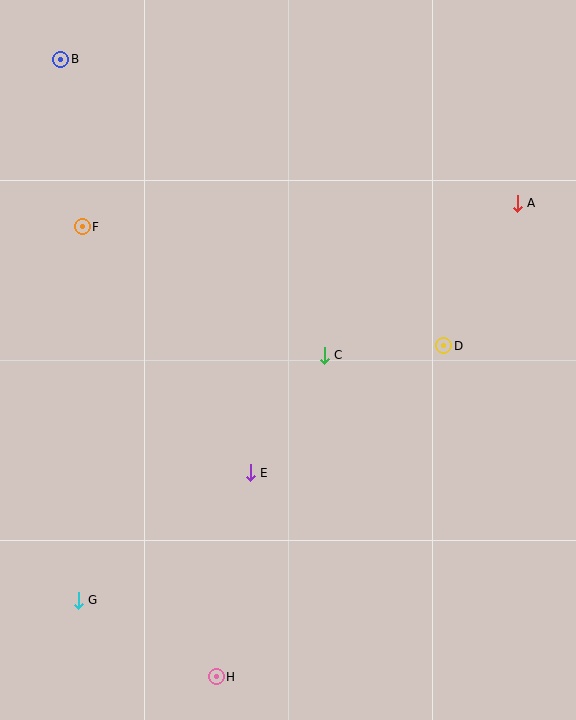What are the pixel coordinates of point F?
Point F is at (82, 227).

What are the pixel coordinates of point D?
Point D is at (444, 346).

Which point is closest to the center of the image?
Point C at (324, 355) is closest to the center.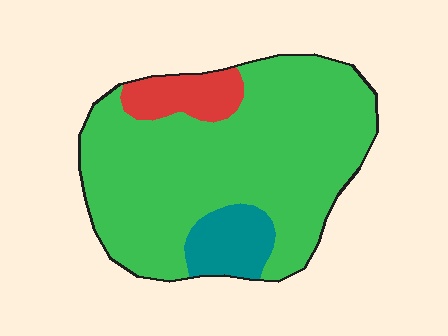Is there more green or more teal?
Green.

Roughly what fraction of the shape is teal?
Teal takes up about one tenth (1/10) of the shape.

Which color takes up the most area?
Green, at roughly 80%.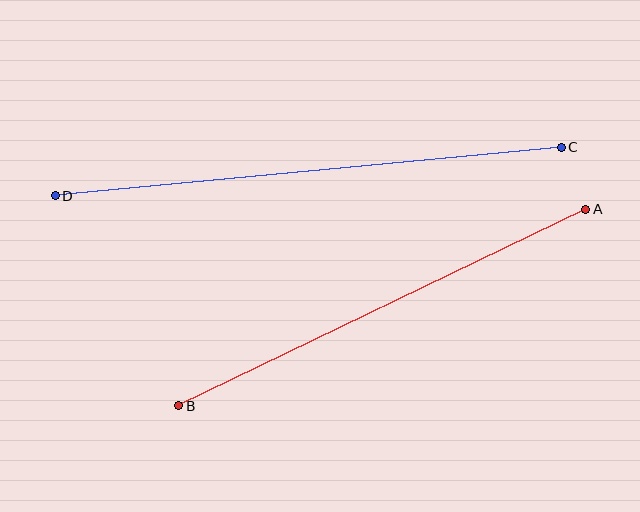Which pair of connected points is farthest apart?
Points C and D are farthest apart.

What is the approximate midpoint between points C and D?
The midpoint is at approximately (308, 172) pixels.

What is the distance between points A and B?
The distance is approximately 452 pixels.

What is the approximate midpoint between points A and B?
The midpoint is at approximately (382, 307) pixels.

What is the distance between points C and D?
The distance is approximately 508 pixels.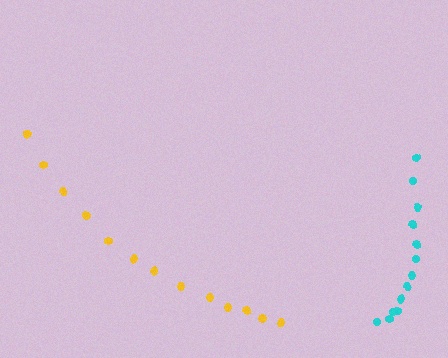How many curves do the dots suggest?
There are 2 distinct paths.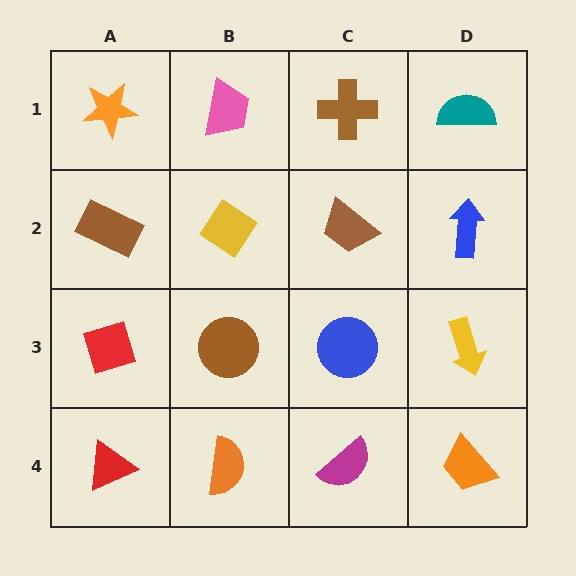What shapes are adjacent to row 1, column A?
A brown rectangle (row 2, column A), a pink trapezoid (row 1, column B).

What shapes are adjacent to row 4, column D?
A yellow arrow (row 3, column D), a magenta semicircle (row 4, column C).